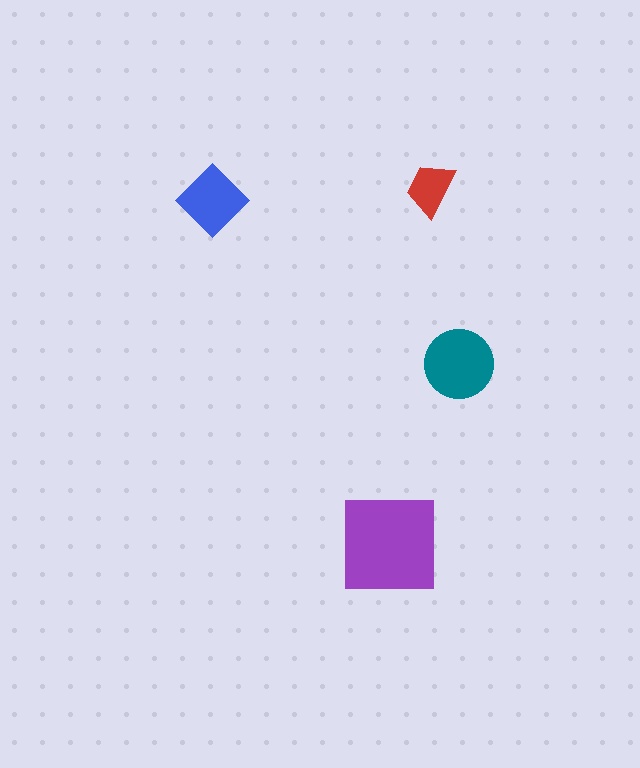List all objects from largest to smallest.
The purple square, the teal circle, the blue diamond, the red trapezoid.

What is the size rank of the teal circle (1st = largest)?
2nd.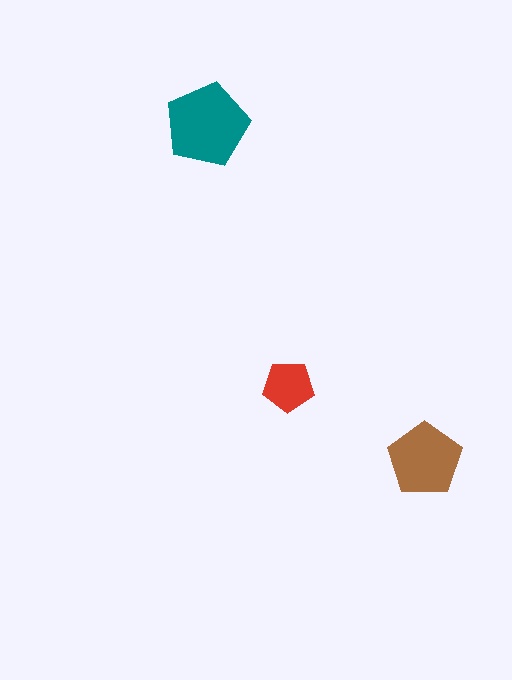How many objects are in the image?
There are 3 objects in the image.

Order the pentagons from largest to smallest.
the teal one, the brown one, the red one.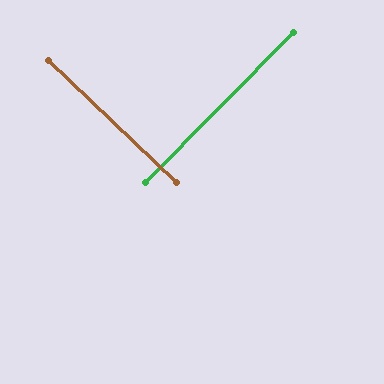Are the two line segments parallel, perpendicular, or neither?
Perpendicular — they meet at approximately 89°.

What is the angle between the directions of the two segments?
Approximately 89 degrees.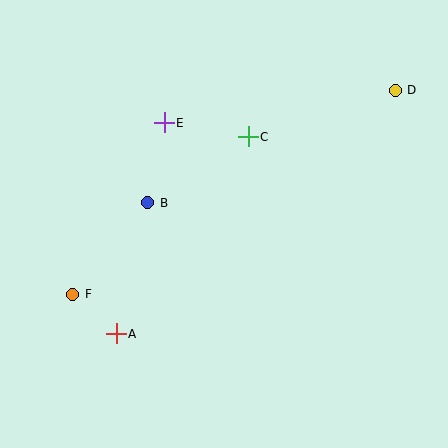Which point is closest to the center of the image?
Point B at (148, 203) is closest to the center.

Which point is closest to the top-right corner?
Point D is closest to the top-right corner.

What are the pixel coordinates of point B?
Point B is at (148, 203).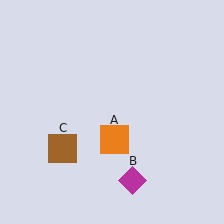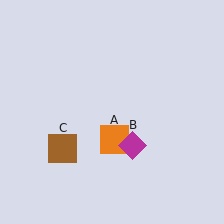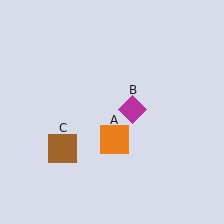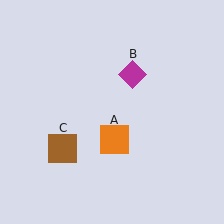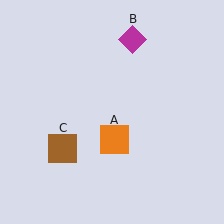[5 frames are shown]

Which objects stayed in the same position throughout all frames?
Orange square (object A) and brown square (object C) remained stationary.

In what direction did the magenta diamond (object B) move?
The magenta diamond (object B) moved up.